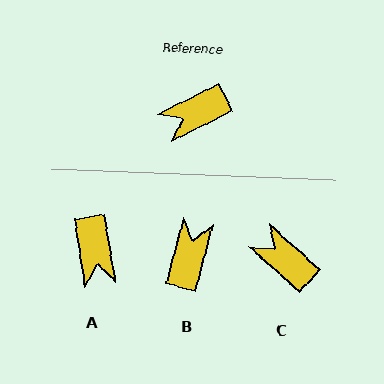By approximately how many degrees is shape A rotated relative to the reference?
Approximately 73 degrees counter-clockwise.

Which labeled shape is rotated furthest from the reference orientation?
B, about 131 degrees away.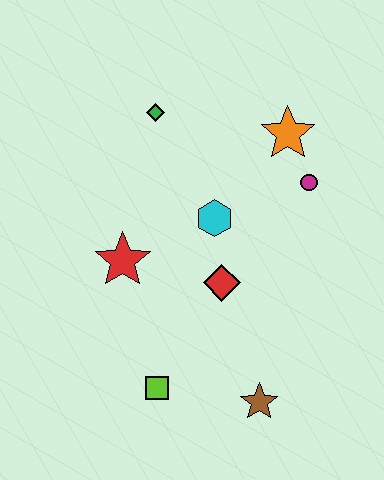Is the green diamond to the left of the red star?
No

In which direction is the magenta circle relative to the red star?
The magenta circle is to the right of the red star.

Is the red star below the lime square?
No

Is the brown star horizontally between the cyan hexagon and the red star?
No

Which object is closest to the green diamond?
The cyan hexagon is closest to the green diamond.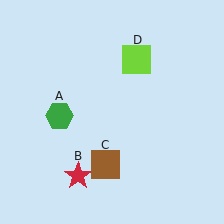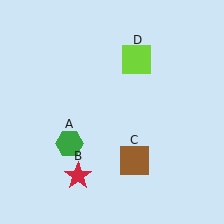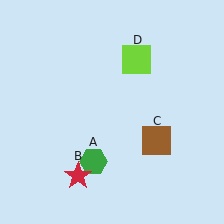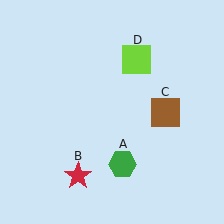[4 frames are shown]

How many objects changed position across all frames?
2 objects changed position: green hexagon (object A), brown square (object C).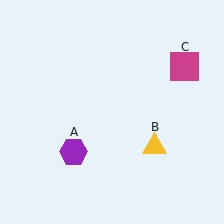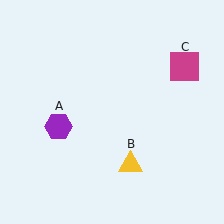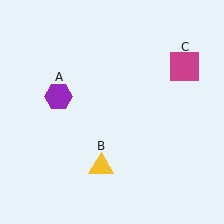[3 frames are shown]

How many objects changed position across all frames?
2 objects changed position: purple hexagon (object A), yellow triangle (object B).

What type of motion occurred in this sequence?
The purple hexagon (object A), yellow triangle (object B) rotated clockwise around the center of the scene.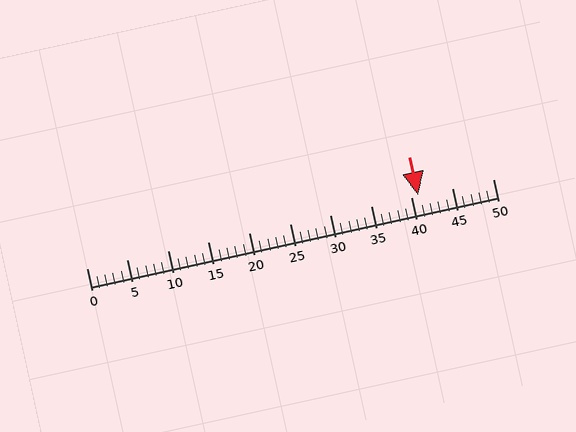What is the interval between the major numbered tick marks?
The major tick marks are spaced 5 units apart.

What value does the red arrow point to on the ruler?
The red arrow points to approximately 41.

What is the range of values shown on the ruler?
The ruler shows values from 0 to 50.